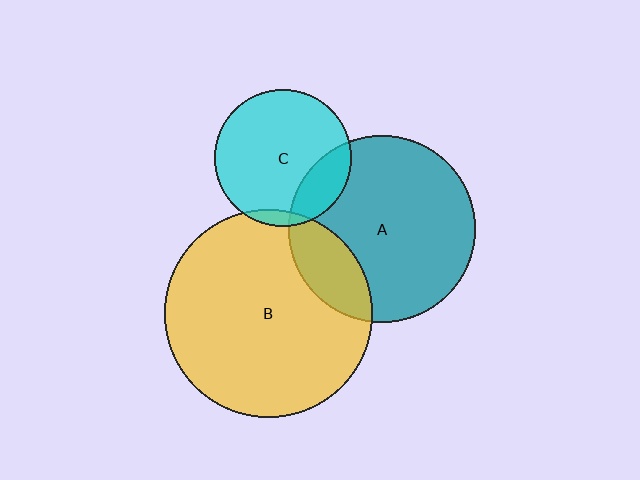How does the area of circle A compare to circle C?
Approximately 1.9 times.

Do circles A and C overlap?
Yes.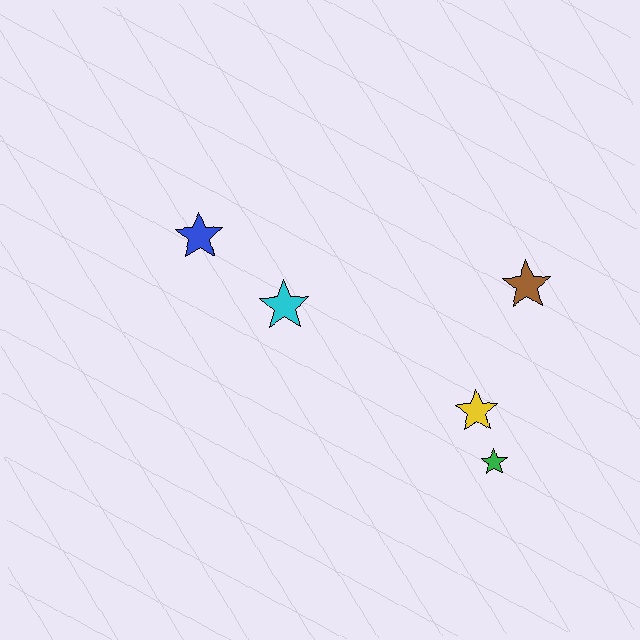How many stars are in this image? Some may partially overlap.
There are 5 stars.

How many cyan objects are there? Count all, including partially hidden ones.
There is 1 cyan object.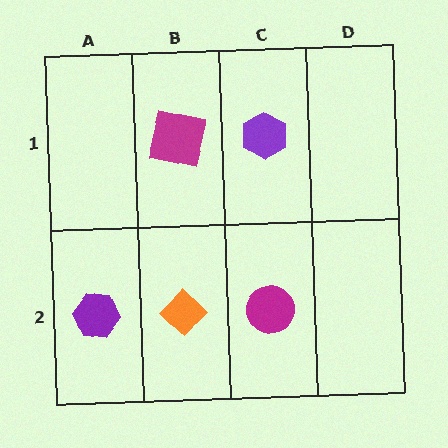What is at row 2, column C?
A magenta circle.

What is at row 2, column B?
An orange diamond.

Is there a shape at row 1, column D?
No, that cell is empty.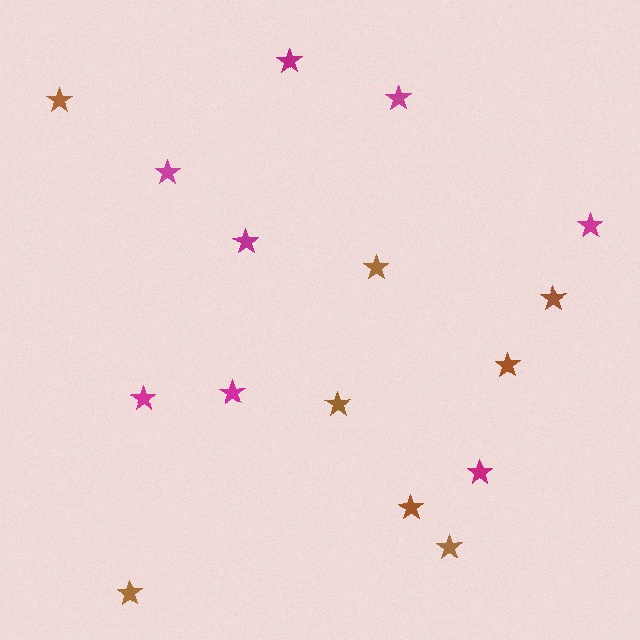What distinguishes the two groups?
There are 2 groups: one group of magenta stars (8) and one group of brown stars (8).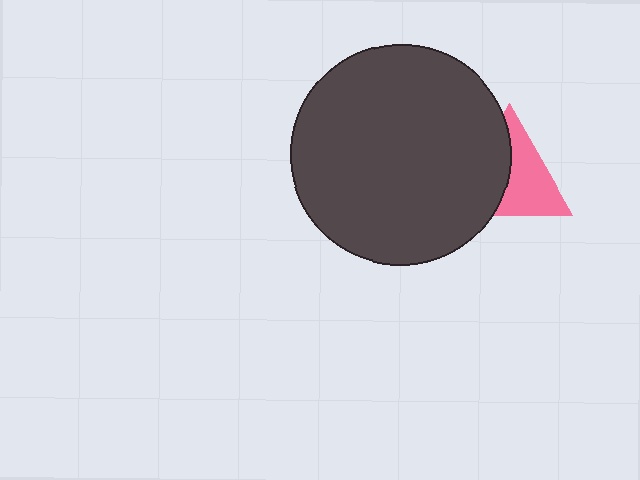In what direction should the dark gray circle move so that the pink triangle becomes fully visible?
The dark gray circle should move left. That is the shortest direction to clear the overlap and leave the pink triangle fully visible.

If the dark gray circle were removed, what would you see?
You would see the complete pink triangle.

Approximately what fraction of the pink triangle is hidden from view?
Roughly 47% of the pink triangle is hidden behind the dark gray circle.